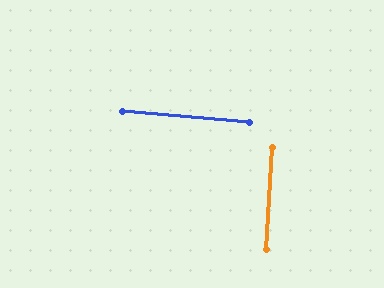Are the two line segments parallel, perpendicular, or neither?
Perpendicular — they meet at approximately 89°.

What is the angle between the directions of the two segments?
Approximately 89 degrees.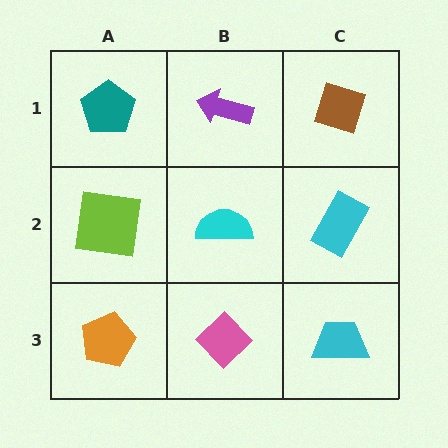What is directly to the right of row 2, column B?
A cyan rectangle.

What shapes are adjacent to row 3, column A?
A lime square (row 2, column A), a pink diamond (row 3, column B).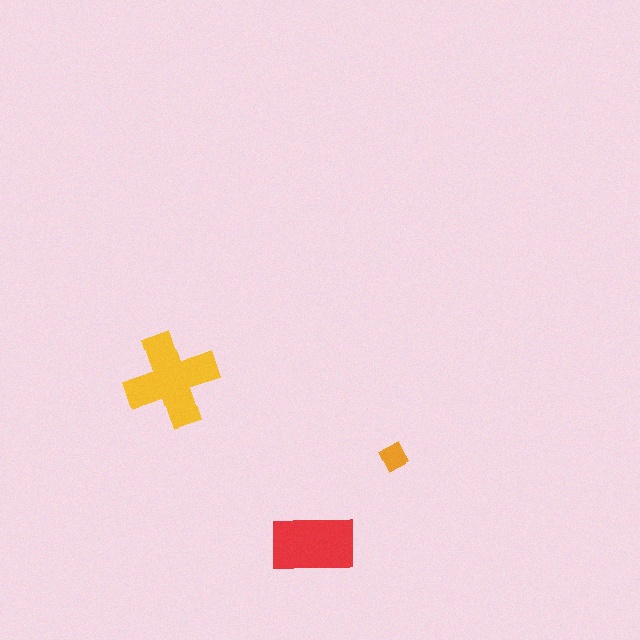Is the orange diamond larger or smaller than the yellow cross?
Smaller.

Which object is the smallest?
The orange diamond.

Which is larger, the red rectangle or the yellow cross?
The yellow cross.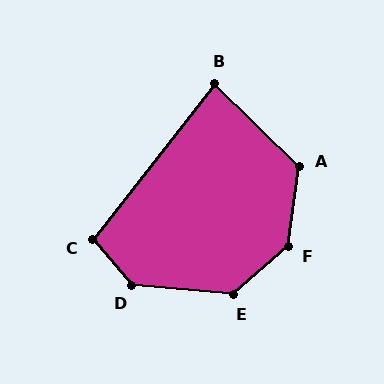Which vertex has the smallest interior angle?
B, at approximately 84 degrees.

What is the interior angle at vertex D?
Approximately 137 degrees (obtuse).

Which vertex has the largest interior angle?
F, at approximately 139 degrees.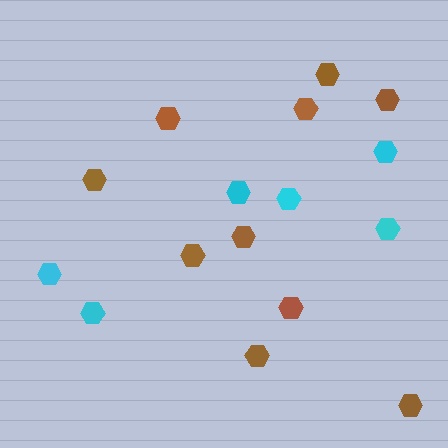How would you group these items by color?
There are 2 groups: one group of brown hexagons (10) and one group of cyan hexagons (6).